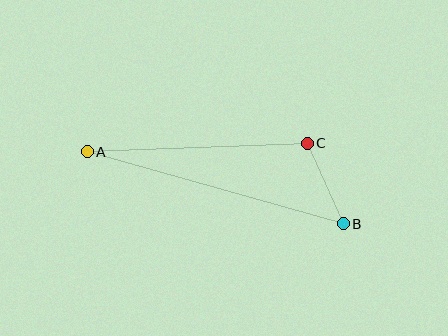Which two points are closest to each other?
Points B and C are closest to each other.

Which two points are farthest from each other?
Points A and B are farthest from each other.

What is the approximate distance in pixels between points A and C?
The distance between A and C is approximately 220 pixels.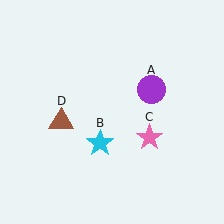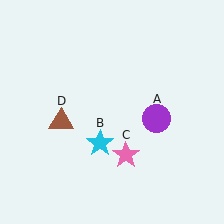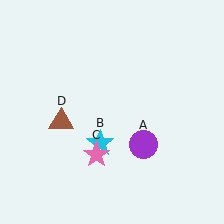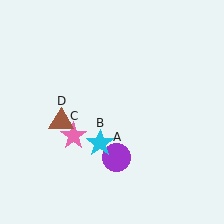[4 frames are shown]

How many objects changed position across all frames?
2 objects changed position: purple circle (object A), pink star (object C).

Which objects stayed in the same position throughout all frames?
Cyan star (object B) and brown triangle (object D) remained stationary.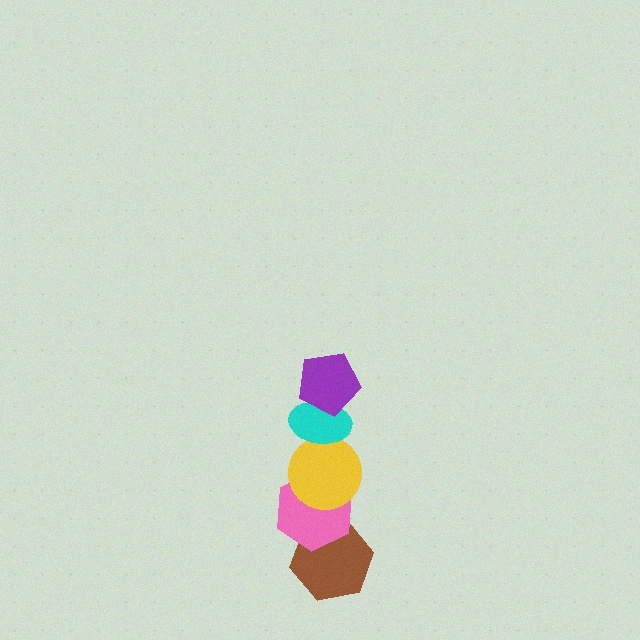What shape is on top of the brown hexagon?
The pink hexagon is on top of the brown hexagon.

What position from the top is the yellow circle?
The yellow circle is 3rd from the top.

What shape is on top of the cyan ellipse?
The purple pentagon is on top of the cyan ellipse.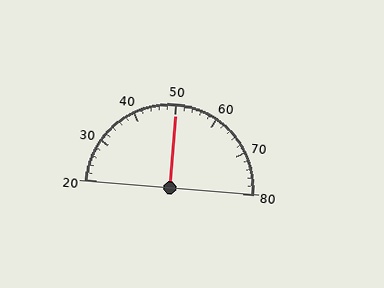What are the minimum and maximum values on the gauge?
The gauge ranges from 20 to 80.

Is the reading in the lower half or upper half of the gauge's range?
The reading is in the upper half of the range (20 to 80).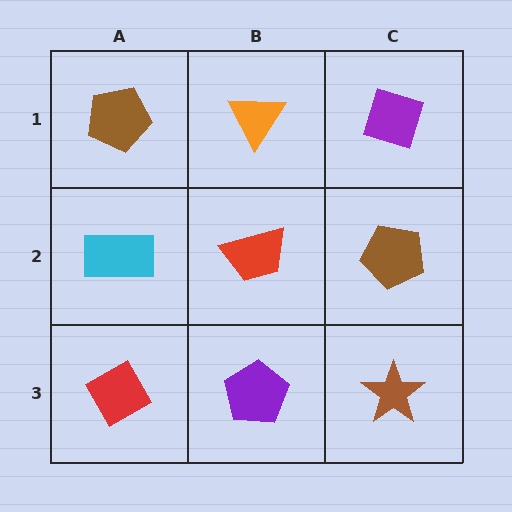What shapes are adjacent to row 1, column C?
A brown pentagon (row 2, column C), an orange triangle (row 1, column B).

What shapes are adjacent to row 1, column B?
A red trapezoid (row 2, column B), a brown pentagon (row 1, column A), a purple diamond (row 1, column C).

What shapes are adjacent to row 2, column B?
An orange triangle (row 1, column B), a purple pentagon (row 3, column B), a cyan rectangle (row 2, column A), a brown pentagon (row 2, column C).